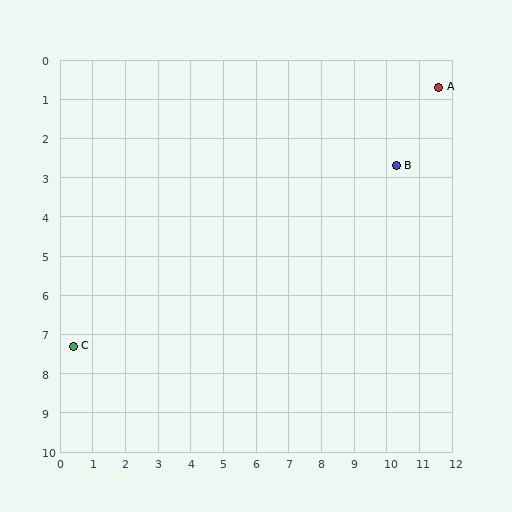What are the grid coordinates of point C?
Point C is at approximately (0.4, 7.3).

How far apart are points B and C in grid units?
Points B and C are about 10.9 grid units apart.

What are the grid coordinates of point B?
Point B is at approximately (10.3, 2.7).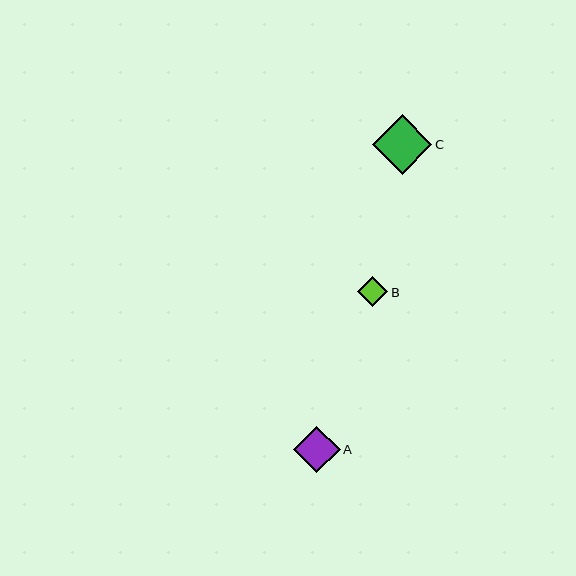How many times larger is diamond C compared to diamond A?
Diamond C is approximately 1.3 times the size of diamond A.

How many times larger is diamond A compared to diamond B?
Diamond A is approximately 1.5 times the size of diamond B.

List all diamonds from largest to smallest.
From largest to smallest: C, A, B.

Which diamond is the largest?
Diamond C is the largest with a size of approximately 59 pixels.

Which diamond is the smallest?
Diamond B is the smallest with a size of approximately 31 pixels.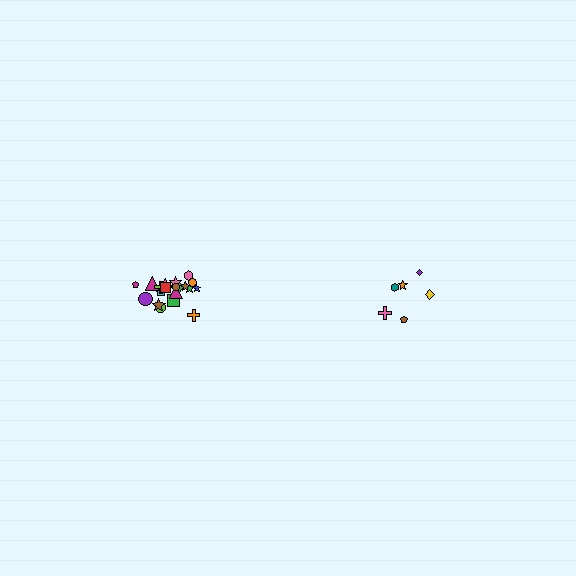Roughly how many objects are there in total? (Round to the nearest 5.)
Roughly 30 objects in total.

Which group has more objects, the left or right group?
The left group.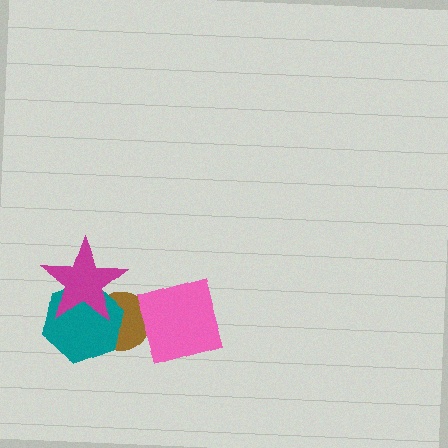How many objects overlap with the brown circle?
2 objects overlap with the brown circle.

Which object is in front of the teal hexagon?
The magenta star is in front of the teal hexagon.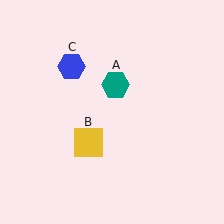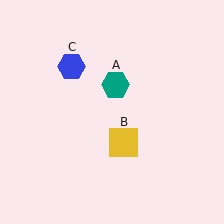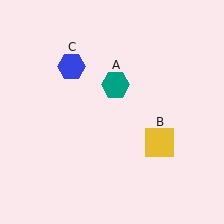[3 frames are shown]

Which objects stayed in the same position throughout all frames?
Teal hexagon (object A) and blue hexagon (object C) remained stationary.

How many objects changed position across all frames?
1 object changed position: yellow square (object B).